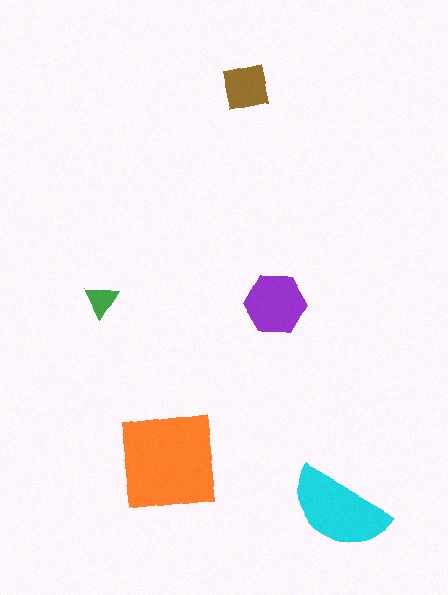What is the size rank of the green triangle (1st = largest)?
5th.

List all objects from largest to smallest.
The orange square, the cyan semicircle, the purple hexagon, the brown square, the green triangle.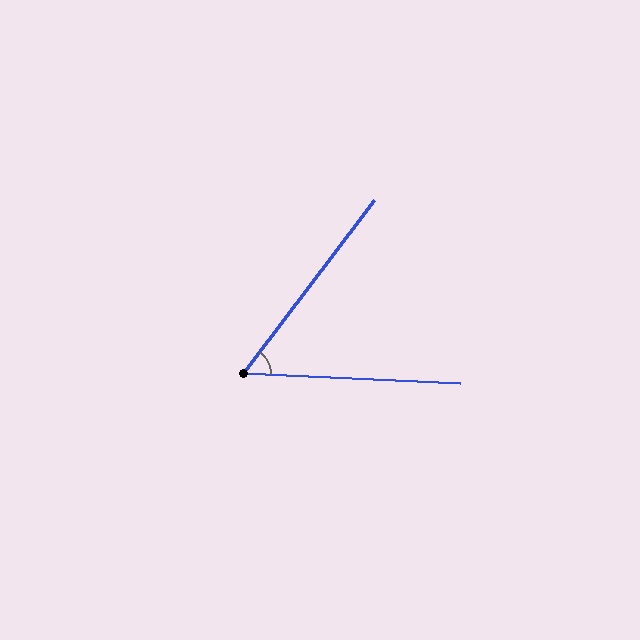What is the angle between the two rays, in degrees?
Approximately 55 degrees.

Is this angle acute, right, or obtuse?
It is acute.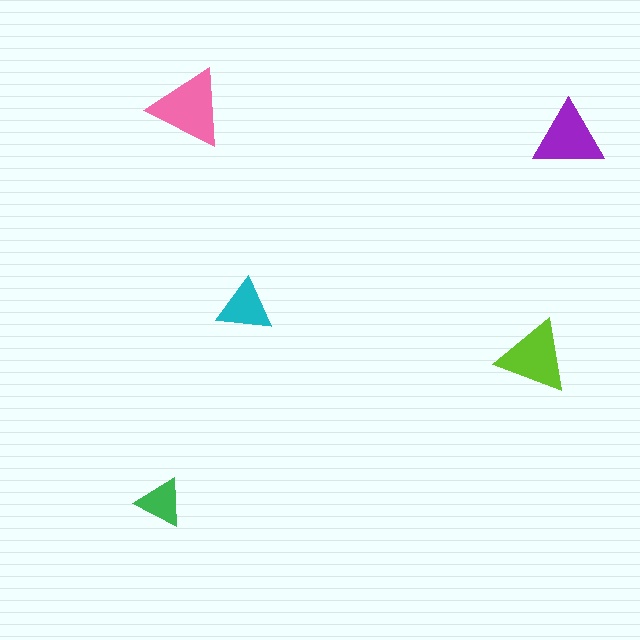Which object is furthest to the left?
The green triangle is leftmost.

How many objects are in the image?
There are 5 objects in the image.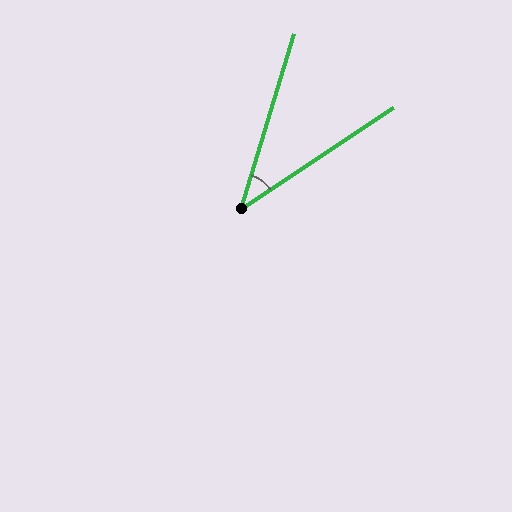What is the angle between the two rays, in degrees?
Approximately 40 degrees.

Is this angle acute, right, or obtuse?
It is acute.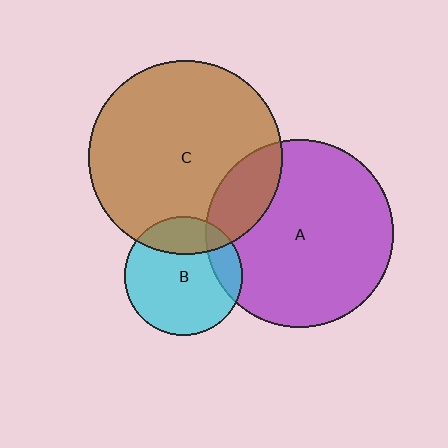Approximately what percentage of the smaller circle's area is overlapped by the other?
Approximately 15%.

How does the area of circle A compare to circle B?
Approximately 2.5 times.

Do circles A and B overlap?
Yes.